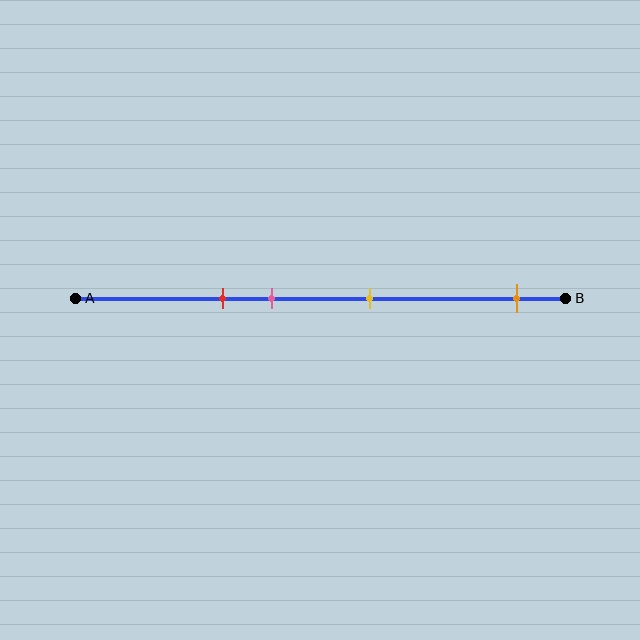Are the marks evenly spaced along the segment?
No, the marks are not evenly spaced.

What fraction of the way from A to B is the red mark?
The red mark is approximately 30% (0.3) of the way from A to B.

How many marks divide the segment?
There are 4 marks dividing the segment.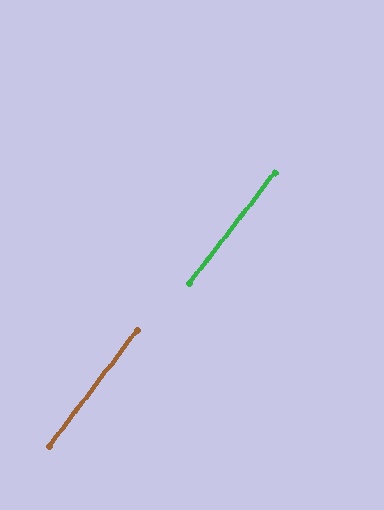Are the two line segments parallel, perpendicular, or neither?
Parallel — their directions differ by only 1.0°.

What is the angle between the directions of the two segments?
Approximately 1 degree.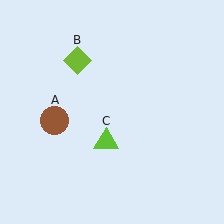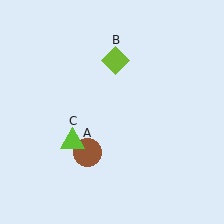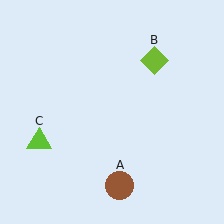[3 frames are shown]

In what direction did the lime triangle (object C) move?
The lime triangle (object C) moved left.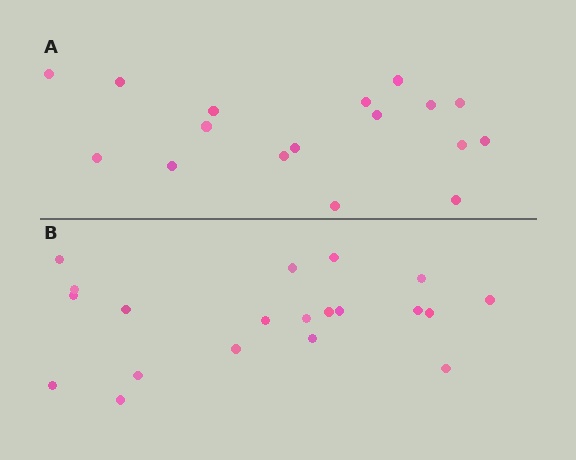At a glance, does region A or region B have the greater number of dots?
Region B (the bottom region) has more dots.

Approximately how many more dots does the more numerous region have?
Region B has just a few more — roughly 2 or 3 more dots than region A.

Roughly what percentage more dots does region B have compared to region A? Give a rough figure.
About 20% more.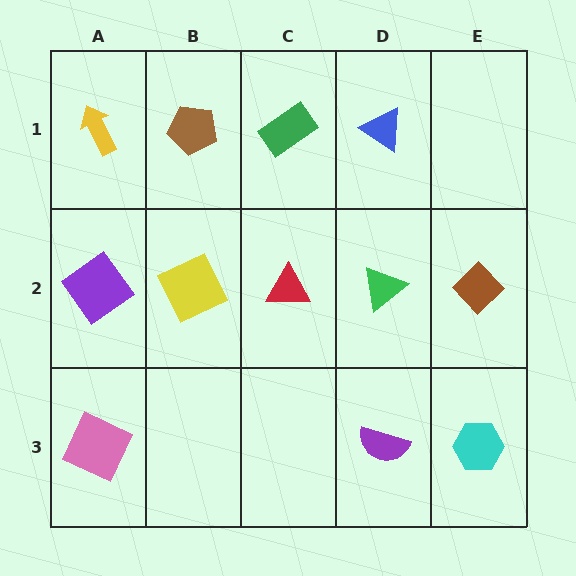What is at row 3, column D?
A purple semicircle.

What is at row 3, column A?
A pink square.